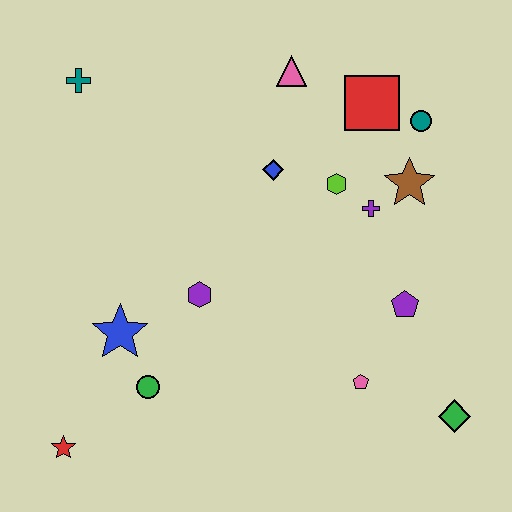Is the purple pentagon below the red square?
Yes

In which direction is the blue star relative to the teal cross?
The blue star is below the teal cross.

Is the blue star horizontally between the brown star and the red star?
Yes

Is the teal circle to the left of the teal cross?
No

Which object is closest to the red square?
The teal circle is closest to the red square.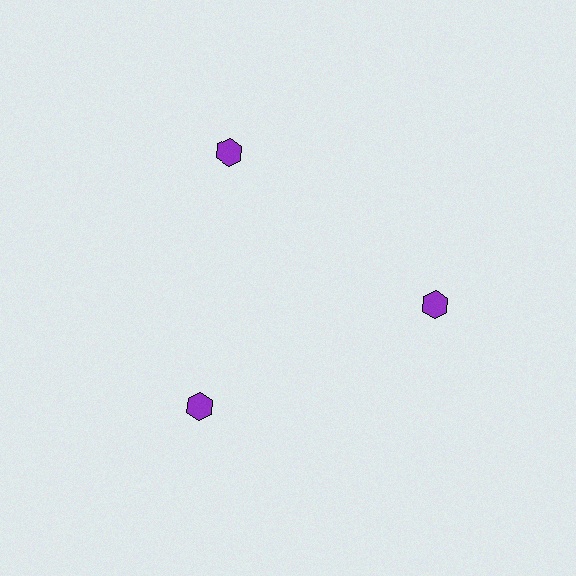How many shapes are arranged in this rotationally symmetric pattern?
There are 3 shapes, arranged in 3 groups of 1.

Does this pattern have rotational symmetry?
Yes, this pattern has 3-fold rotational symmetry. It looks the same after rotating 120 degrees around the center.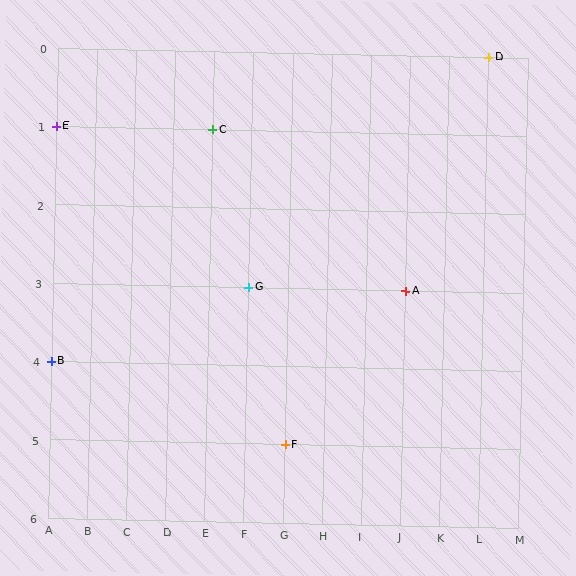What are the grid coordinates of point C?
Point C is at grid coordinates (E, 1).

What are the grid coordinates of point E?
Point E is at grid coordinates (A, 1).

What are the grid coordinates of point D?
Point D is at grid coordinates (L, 0).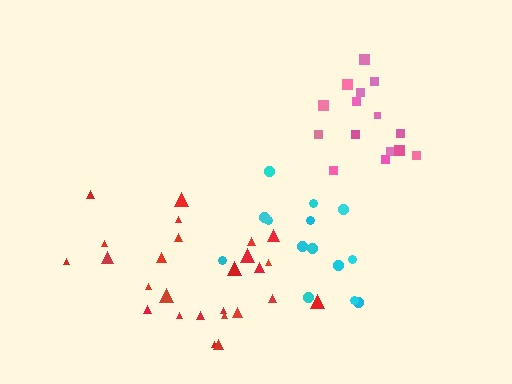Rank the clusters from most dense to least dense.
red, cyan, pink.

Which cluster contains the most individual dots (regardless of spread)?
Red (26).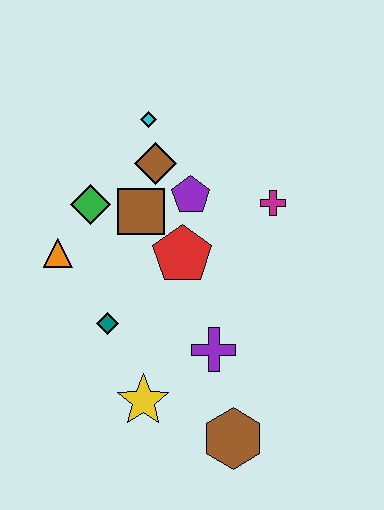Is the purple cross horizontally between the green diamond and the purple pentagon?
No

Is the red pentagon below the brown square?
Yes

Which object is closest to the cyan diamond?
The brown diamond is closest to the cyan diamond.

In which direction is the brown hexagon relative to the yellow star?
The brown hexagon is to the right of the yellow star.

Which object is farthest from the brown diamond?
The brown hexagon is farthest from the brown diamond.